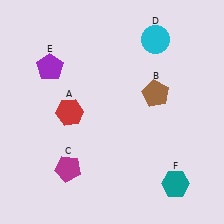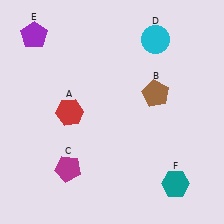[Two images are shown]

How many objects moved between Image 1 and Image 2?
1 object moved between the two images.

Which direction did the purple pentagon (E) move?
The purple pentagon (E) moved up.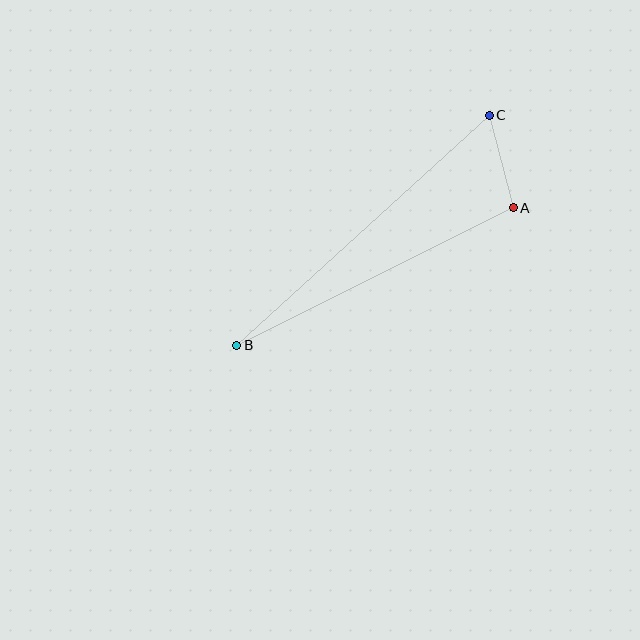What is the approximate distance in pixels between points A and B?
The distance between A and B is approximately 309 pixels.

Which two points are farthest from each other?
Points B and C are farthest from each other.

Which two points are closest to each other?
Points A and C are closest to each other.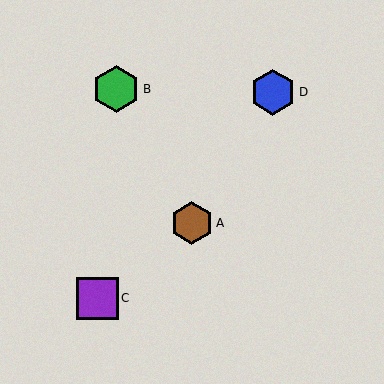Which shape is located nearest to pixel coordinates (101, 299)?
The purple square (labeled C) at (98, 298) is nearest to that location.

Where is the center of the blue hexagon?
The center of the blue hexagon is at (273, 92).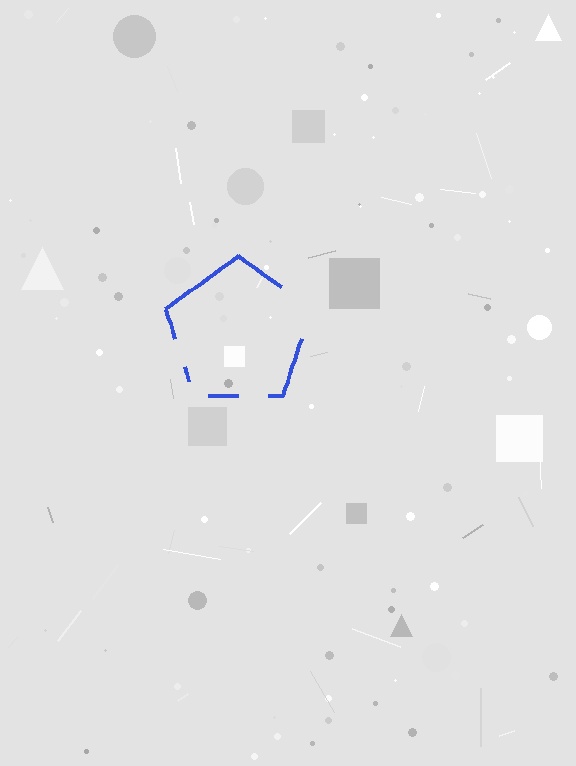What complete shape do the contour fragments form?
The contour fragments form a pentagon.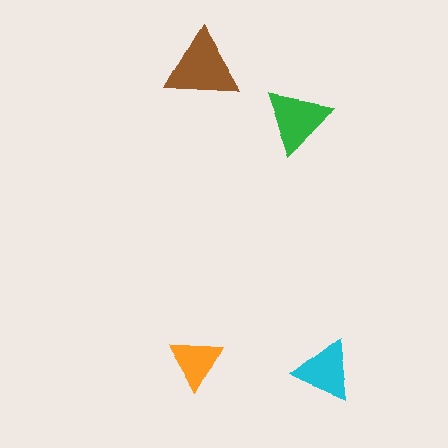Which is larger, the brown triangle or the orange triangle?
The brown one.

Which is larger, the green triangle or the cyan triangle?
The green one.